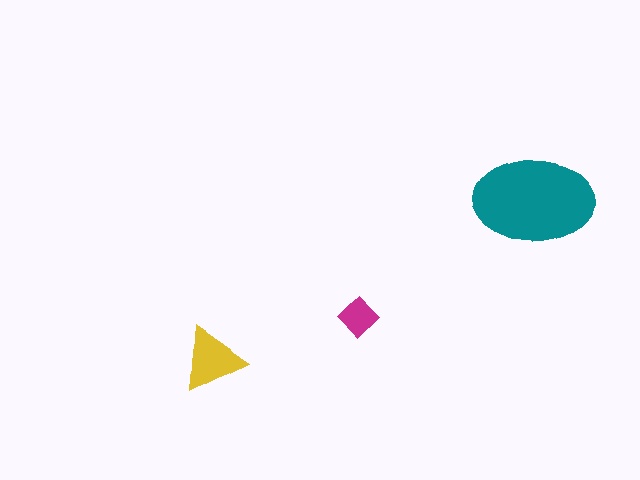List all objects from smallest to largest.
The magenta diamond, the yellow triangle, the teal ellipse.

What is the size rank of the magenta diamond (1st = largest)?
3rd.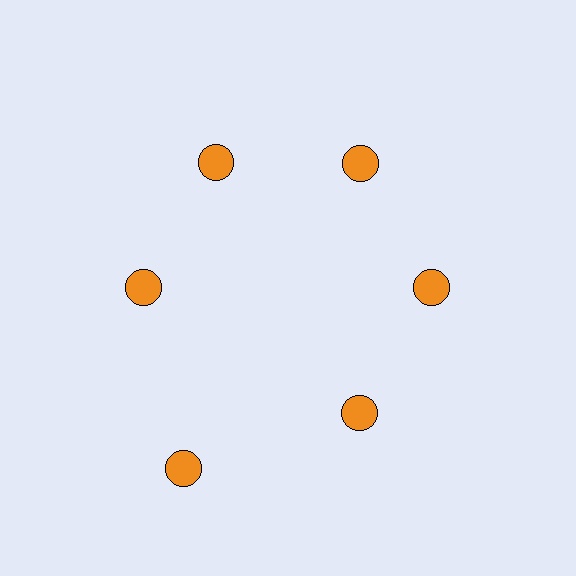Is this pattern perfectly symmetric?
No. The 6 orange circles are arranged in a ring, but one element near the 7 o'clock position is pushed outward from the center, breaking the 6-fold rotational symmetry.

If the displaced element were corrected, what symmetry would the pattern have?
It would have 6-fold rotational symmetry — the pattern would map onto itself every 60 degrees.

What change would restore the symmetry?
The symmetry would be restored by moving it inward, back onto the ring so that all 6 circles sit at equal angles and equal distance from the center.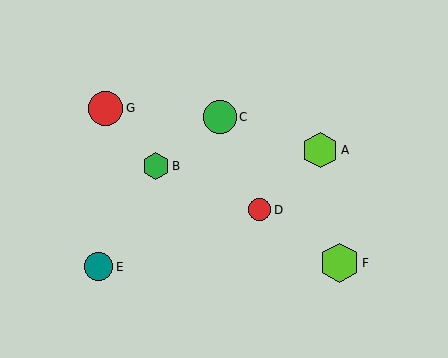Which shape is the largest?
The lime hexagon (labeled F) is the largest.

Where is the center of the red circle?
The center of the red circle is at (260, 210).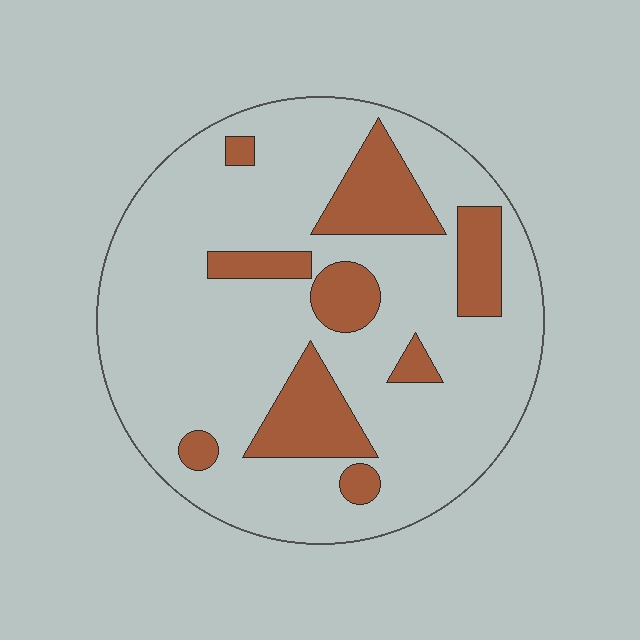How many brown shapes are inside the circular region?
9.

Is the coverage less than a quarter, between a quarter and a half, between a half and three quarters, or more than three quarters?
Less than a quarter.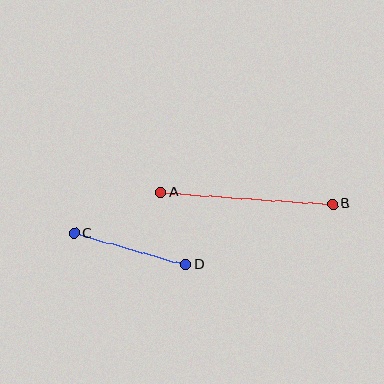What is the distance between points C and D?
The distance is approximately 116 pixels.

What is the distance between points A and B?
The distance is approximately 172 pixels.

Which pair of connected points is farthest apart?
Points A and B are farthest apart.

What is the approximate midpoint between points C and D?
The midpoint is at approximately (130, 249) pixels.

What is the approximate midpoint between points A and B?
The midpoint is at approximately (247, 198) pixels.